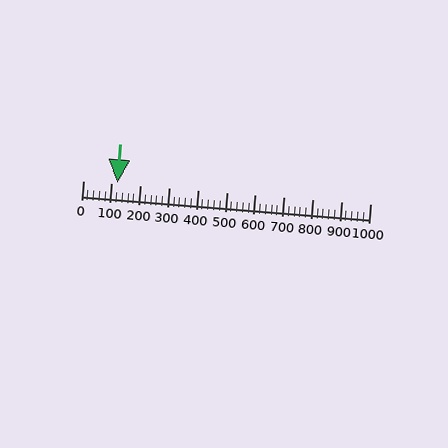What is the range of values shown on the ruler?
The ruler shows values from 0 to 1000.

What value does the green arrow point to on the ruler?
The green arrow points to approximately 119.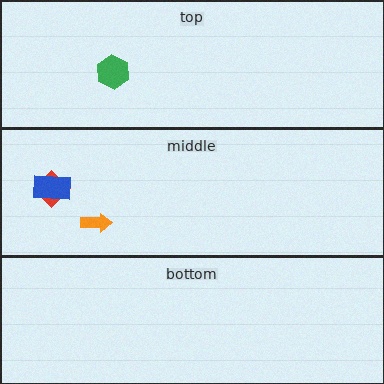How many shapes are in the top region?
1.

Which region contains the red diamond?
The middle region.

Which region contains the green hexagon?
The top region.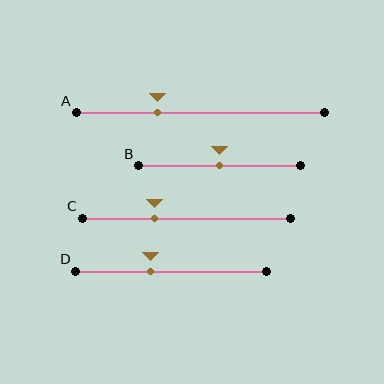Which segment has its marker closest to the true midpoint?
Segment B has its marker closest to the true midpoint.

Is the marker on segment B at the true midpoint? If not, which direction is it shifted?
Yes, the marker on segment B is at the true midpoint.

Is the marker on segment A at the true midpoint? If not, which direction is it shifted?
No, the marker on segment A is shifted to the left by about 17% of the segment length.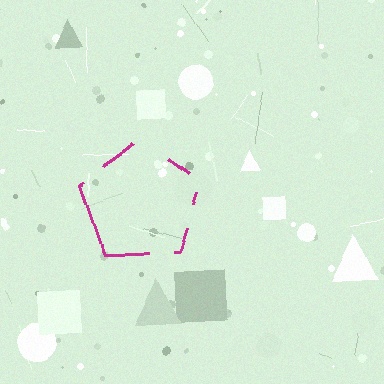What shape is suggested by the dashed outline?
The dashed outline suggests a pentagon.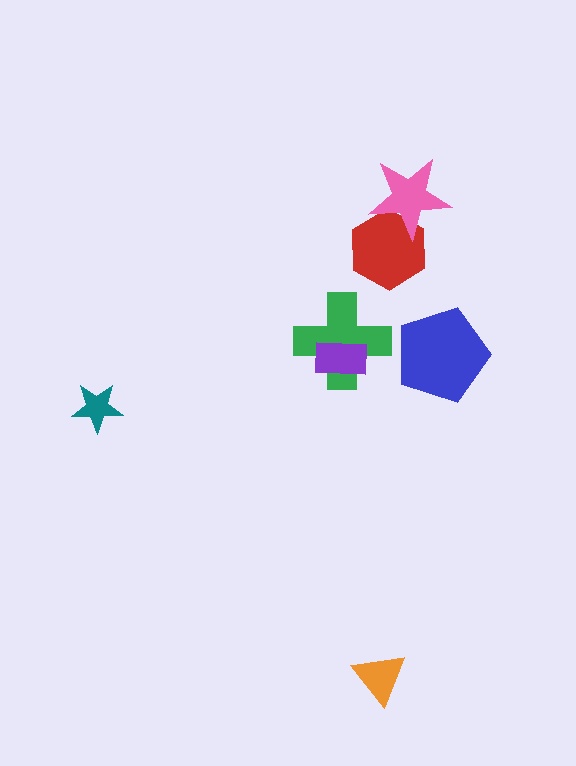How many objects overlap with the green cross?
1 object overlaps with the green cross.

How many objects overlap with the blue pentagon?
0 objects overlap with the blue pentagon.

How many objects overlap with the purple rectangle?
1 object overlaps with the purple rectangle.